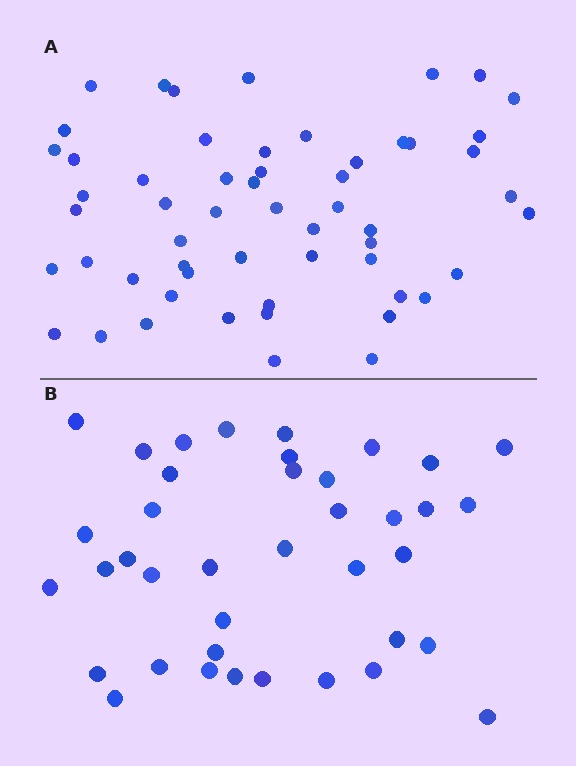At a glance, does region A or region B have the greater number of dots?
Region A (the top region) has more dots.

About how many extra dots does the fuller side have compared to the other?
Region A has approximately 15 more dots than region B.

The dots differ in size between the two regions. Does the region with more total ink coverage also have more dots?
No. Region B has more total ink coverage because its dots are larger, but region A actually contains more individual dots. Total area can be misleading — the number of items is what matters here.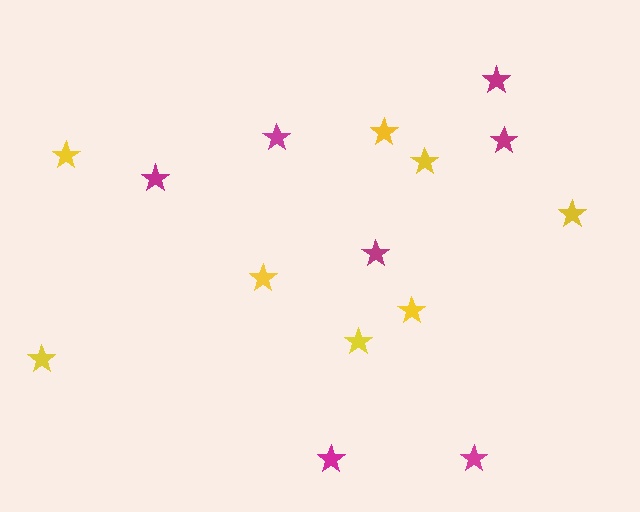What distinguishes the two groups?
There are 2 groups: one group of magenta stars (7) and one group of yellow stars (8).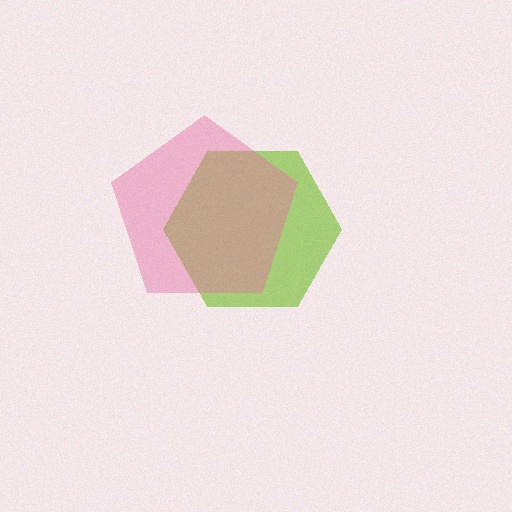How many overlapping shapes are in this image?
There are 2 overlapping shapes in the image.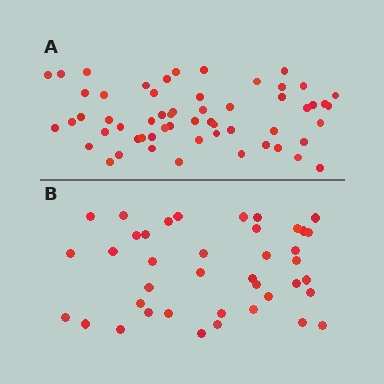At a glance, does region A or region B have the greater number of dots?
Region A (the top region) has more dots.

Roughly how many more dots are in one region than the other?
Region A has approximately 15 more dots than region B.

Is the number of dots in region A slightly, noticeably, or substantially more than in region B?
Region A has noticeably more, but not dramatically so. The ratio is roughly 1.4 to 1.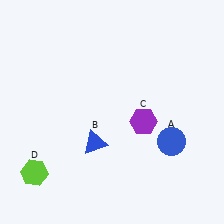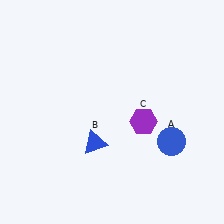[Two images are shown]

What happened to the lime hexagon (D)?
The lime hexagon (D) was removed in Image 2. It was in the bottom-left area of Image 1.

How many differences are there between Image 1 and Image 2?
There is 1 difference between the two images.